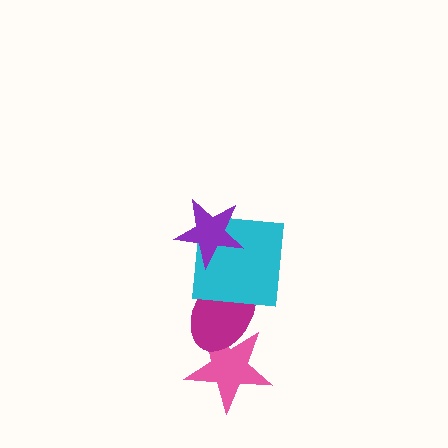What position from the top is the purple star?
The purple star is 1st from the top.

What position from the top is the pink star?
The pink star is 4th from the top.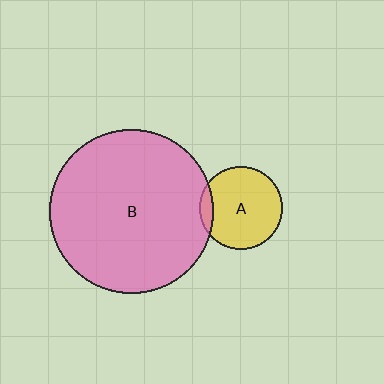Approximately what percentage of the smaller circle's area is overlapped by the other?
Approximately 10%.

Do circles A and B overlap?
Yes.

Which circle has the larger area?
Circle B (pink).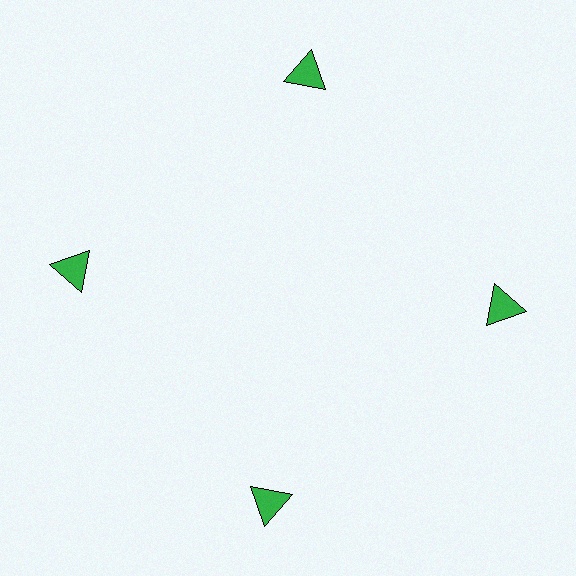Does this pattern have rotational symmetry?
Yes, this pattern has 4-fold rotational symmetry. It looks the same after rotating 90 degrees around the center.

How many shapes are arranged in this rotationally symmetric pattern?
There are 4 shapes, arranged in 4 groups of 1.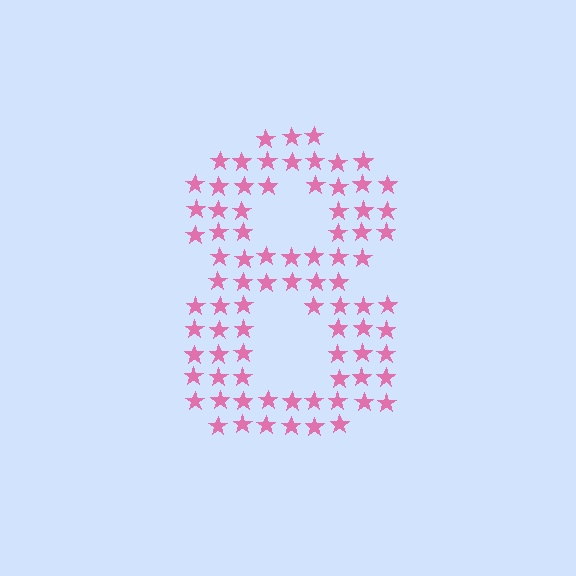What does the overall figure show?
The overall figure shows the digit 8.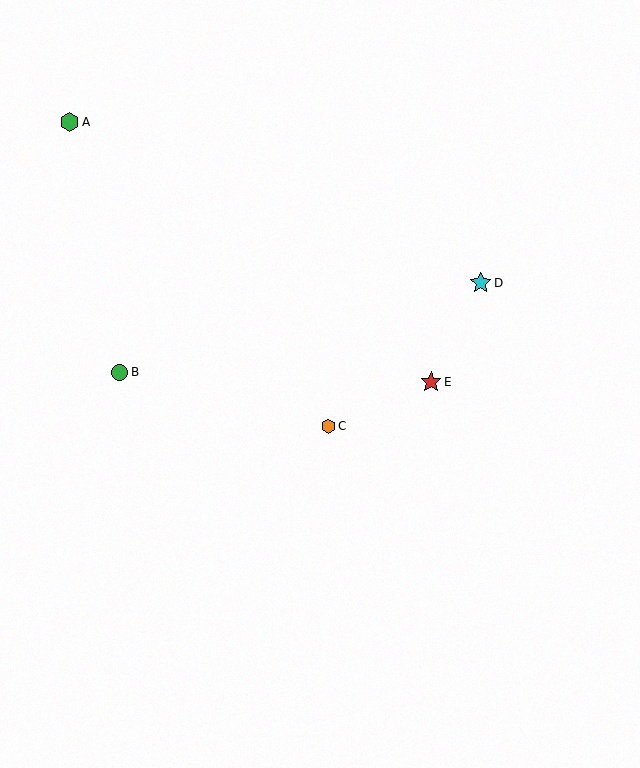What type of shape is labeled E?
Shape E is a red star.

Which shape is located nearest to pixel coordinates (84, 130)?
The green hexagon (labeled A) at (69, 122) is nearest to that location.